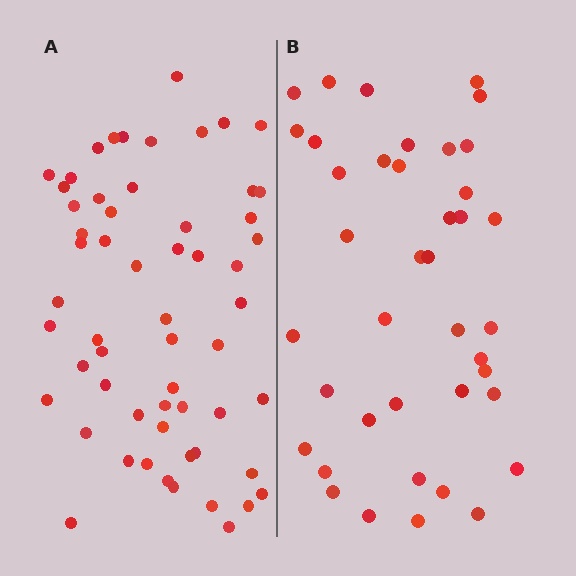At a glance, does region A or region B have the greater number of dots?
Region A (the left region) has more dots.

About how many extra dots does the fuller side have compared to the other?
Region A has approximately 20 more dots than region B.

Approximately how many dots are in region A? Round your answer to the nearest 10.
About 60 dots. (The exact count is 58, which rounds to 60.)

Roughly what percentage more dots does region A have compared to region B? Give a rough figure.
About 45% more.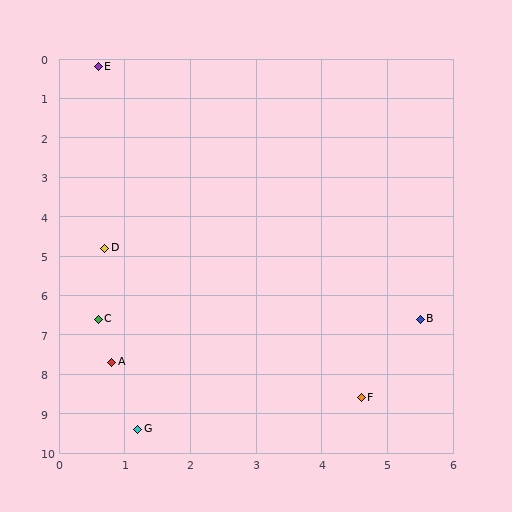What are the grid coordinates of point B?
Point B is at approximately (5.5, 6.6).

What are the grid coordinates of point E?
Point E is at approximately (0.6, 0.2).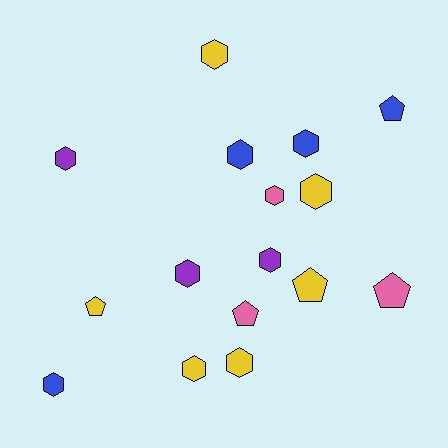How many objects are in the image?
There are 16 objects.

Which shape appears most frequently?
Hexagon, with 11 objects.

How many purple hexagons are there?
There are 3 purple hexagons.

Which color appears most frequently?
Yellow, with 6 objects.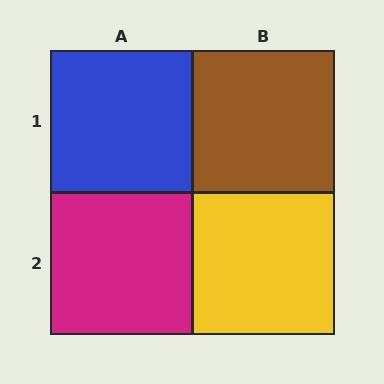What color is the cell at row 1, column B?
Brown.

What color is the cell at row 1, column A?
Blue.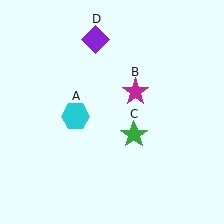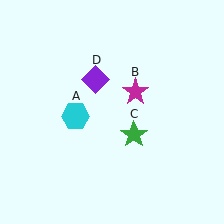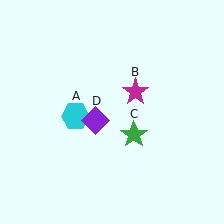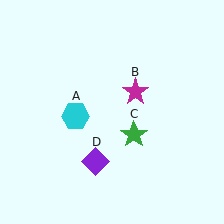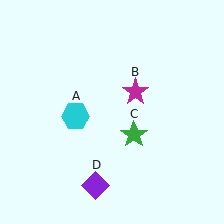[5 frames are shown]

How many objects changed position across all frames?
1 object changed position: purple diamond (object D).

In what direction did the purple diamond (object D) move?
The purple diamond (object D) moved down.